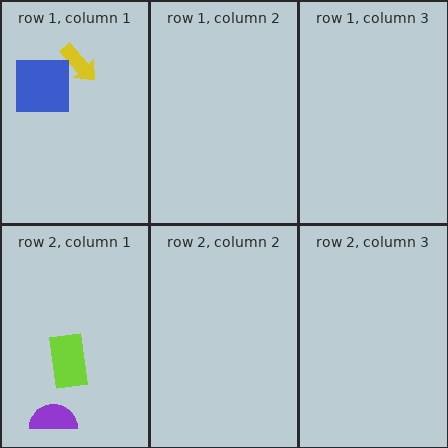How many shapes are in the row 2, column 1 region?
2.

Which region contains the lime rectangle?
The row 2, column 1 region.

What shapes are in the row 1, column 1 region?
The yellow arrow, the blue square.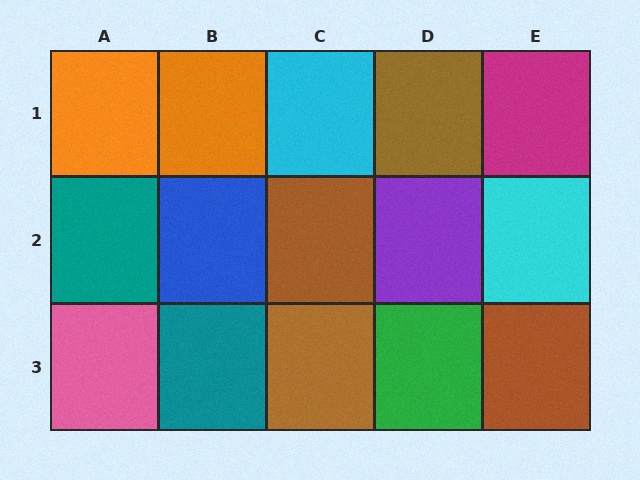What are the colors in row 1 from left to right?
Orange, orange, cyan, brown, magenta.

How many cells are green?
1 cell is green.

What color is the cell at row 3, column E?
Brown.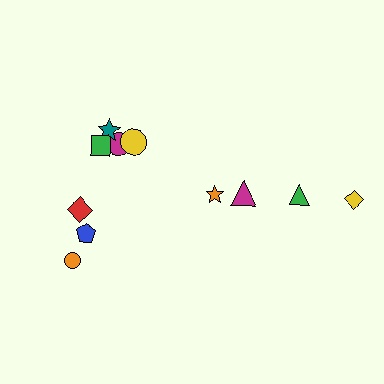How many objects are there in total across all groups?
There are 11 objects.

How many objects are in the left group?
There are 7 objects.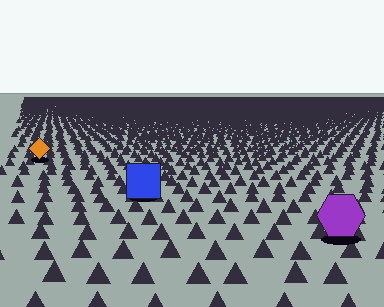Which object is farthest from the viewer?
The orange diamond is farthest from the viewer. It appears smaller and the ground texture around it is denser.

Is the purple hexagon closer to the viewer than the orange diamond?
Yes. The purple hexagon is closer — you can tell from the texture gradient: the ground texture is coarser near it.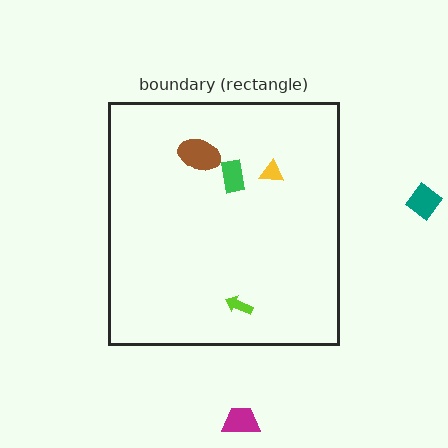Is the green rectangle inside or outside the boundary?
Inside.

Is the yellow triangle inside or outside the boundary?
Inside.